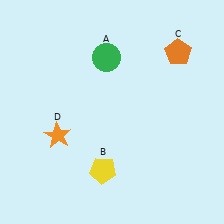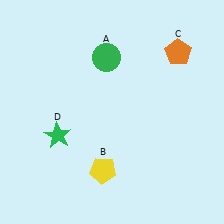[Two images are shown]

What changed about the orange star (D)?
In Image 1, D is orange. In Image 2, it changed to green.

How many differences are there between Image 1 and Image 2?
There is 1 difference between the two images.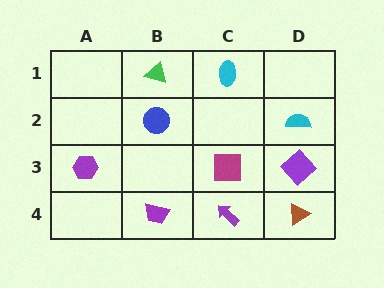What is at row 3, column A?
A purple hexagon.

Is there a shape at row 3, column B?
No, that cell is empty.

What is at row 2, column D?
A cyan semicircle.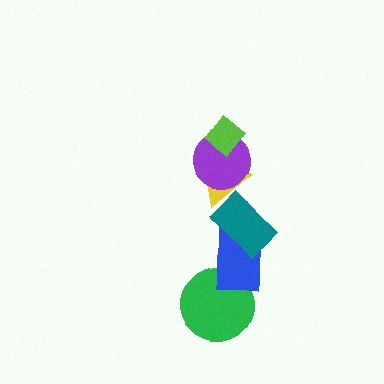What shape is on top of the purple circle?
The lime diamond is on top of the purple circle.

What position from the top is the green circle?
The green circle is 6th from the top.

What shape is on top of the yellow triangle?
The purple circle is on top of the yellow triangle.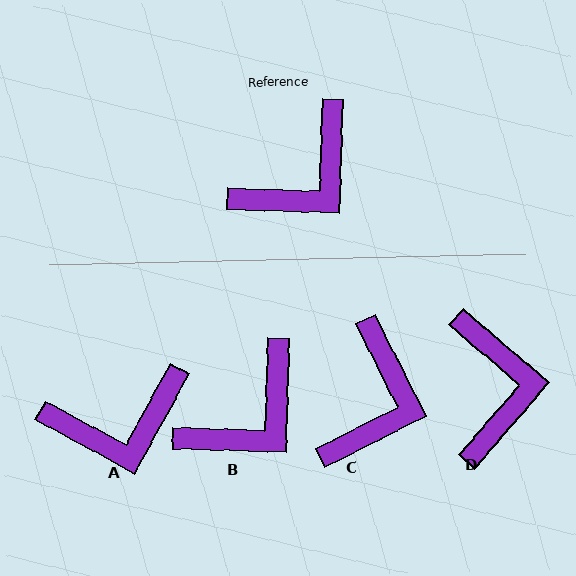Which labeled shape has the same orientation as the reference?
B.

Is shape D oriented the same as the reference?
No, it is off by about 51 degrees.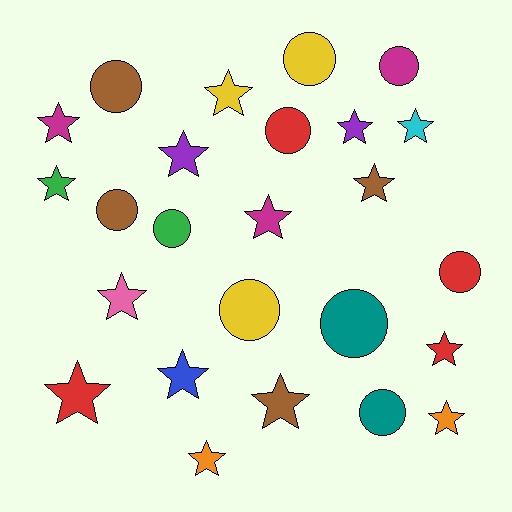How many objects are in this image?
There are 25 objects.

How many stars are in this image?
There are 15 stars.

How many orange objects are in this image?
There are 2 orange objects.